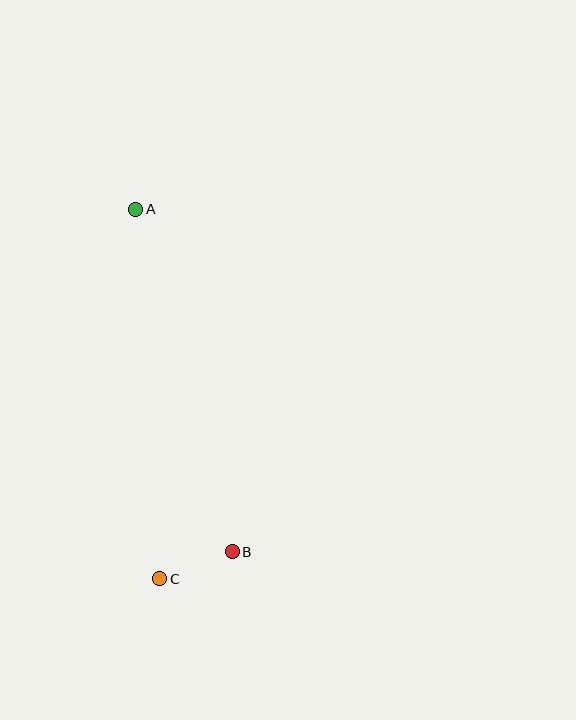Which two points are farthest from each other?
Points A and C are farthest from each other.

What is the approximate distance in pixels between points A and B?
The distance between A and B is approximately 356 pixels.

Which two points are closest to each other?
Points B and C are closest to each other.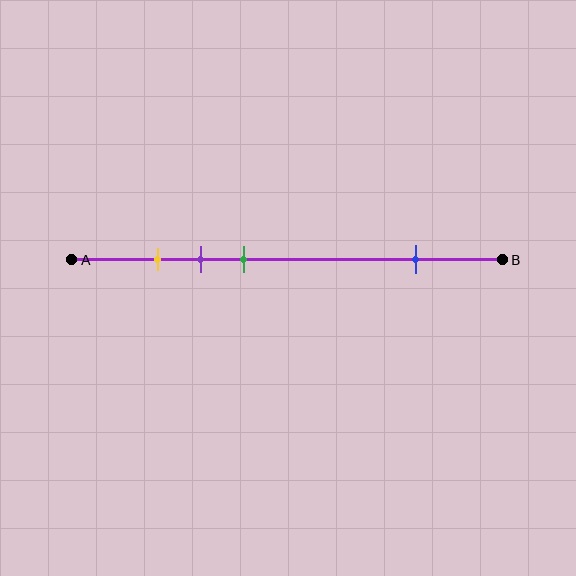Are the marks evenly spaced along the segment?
No, the marks are not evenly spaced.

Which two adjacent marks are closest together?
The yellow and purple marks are the closest adjacent pair.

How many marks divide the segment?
There are 4 marks dividing the segment.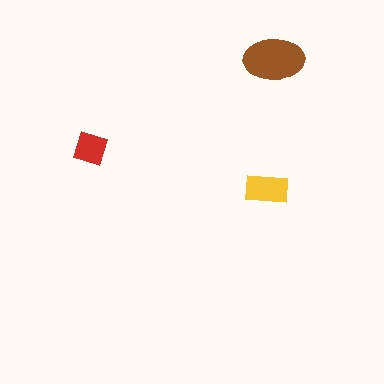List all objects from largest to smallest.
The brown ellipse, the yellow rectangle, the red square.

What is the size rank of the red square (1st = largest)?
3rd.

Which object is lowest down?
The yellow rectangle is bottommost.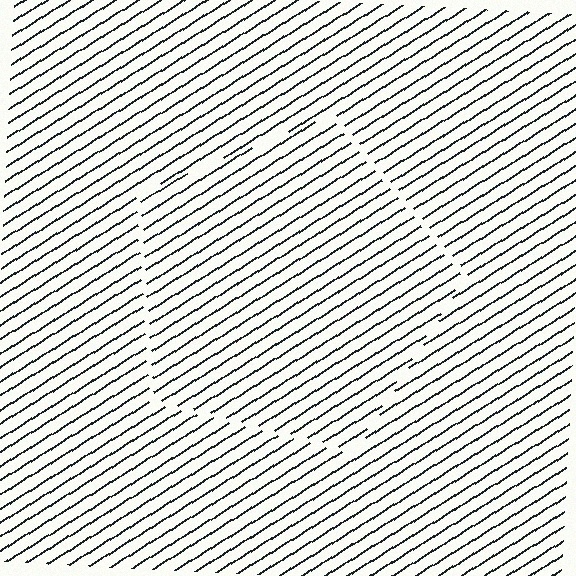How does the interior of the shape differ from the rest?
The interior of the shape contains the same grating, shifted by half a period — the contour is defined by the phase discontinuity where line-ends from the inner and outer gratings abut.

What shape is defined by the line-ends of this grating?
An illusory pentagon. The interior of the shape contains the same grating, shifted by half a period — the contour is defined by the phase discontinuity where line-ends from the inner and outer gratings abut.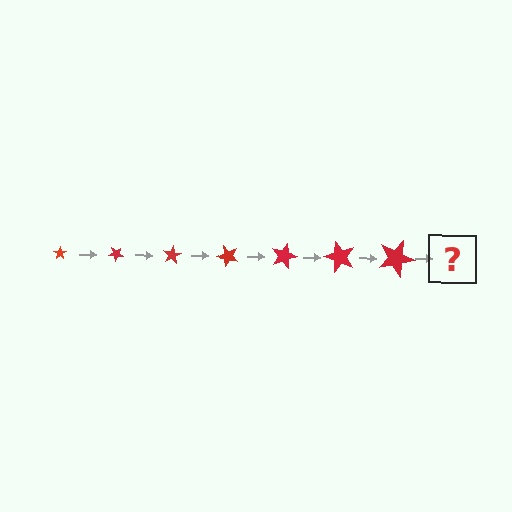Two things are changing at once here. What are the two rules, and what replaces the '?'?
The two rules are that the star grows larger each step and it rotates 40 degrees each step. The '?' should be a star, larger than the previous one and rotated 280 degrees from the start.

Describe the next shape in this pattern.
It should be a star, larger than the previous one and rotated 280 degrees from the start.